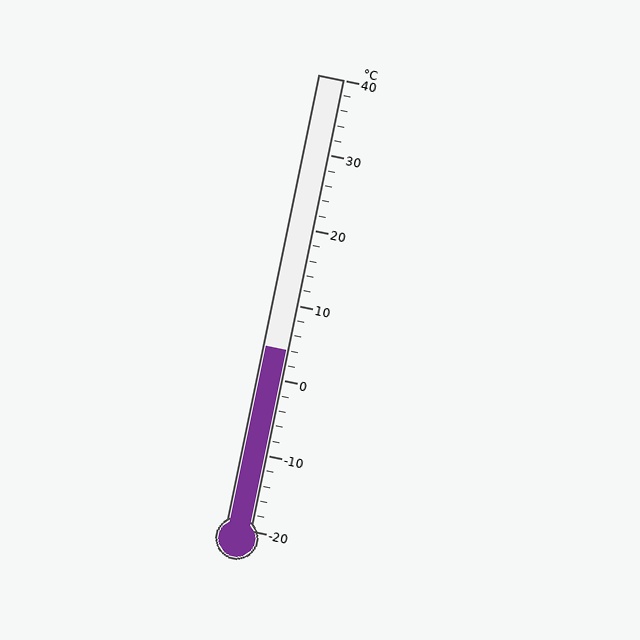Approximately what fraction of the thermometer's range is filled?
The thermometer is filled to approximately 40% of its range.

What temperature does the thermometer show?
The thermometer shows approximately 4°C.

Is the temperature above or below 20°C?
The temperature is below 20°C.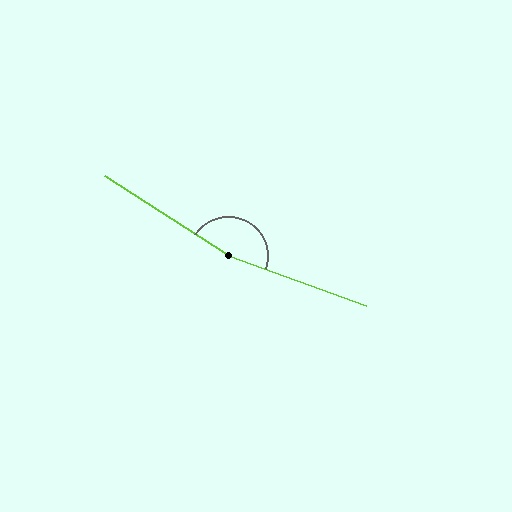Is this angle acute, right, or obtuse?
It is obtuse.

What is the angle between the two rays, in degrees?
Approximately 167 degrees.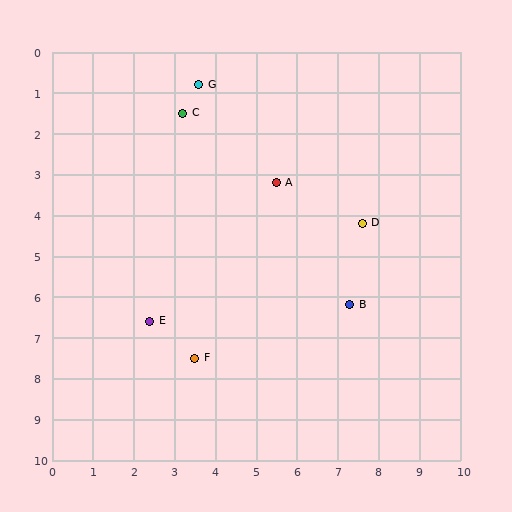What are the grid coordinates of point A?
Point A is at approximately (5.5, 3.2).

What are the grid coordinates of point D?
Point D is at approximately (7.6, 4.2).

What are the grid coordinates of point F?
Point F is at approximately (3.5, 7.5).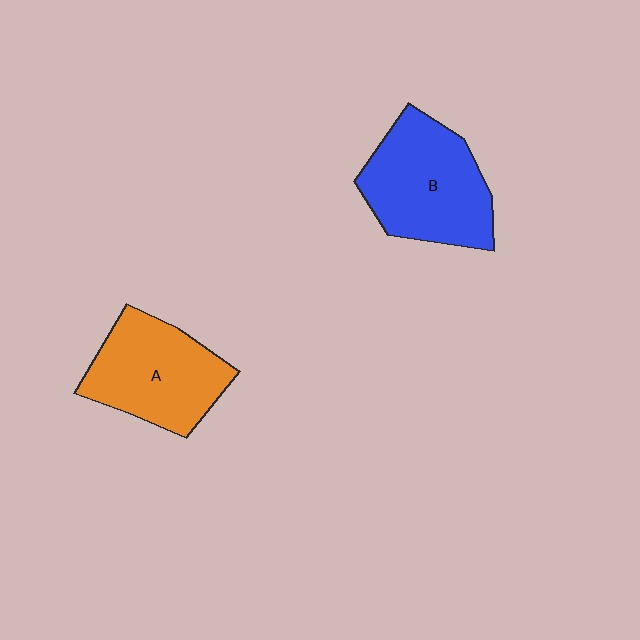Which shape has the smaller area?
Shape A (orange).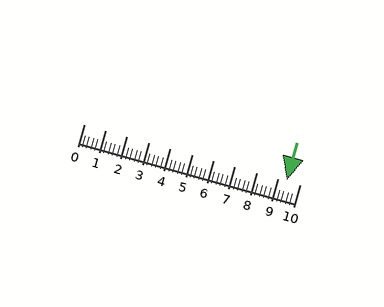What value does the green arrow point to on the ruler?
The green arrow points to approximately 9.4.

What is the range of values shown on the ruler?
The ruler shows values from 0 to 10.